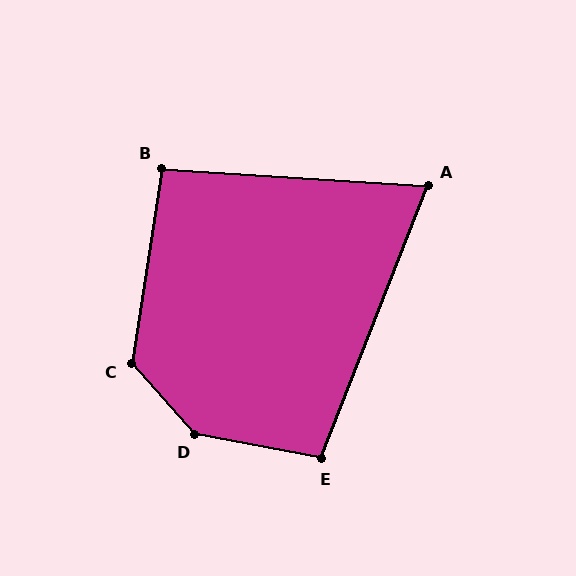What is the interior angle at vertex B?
Approximately 95 degrees (obtuse).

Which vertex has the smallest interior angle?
A, at approximately 72 degrees.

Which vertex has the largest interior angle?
D, at approximately 142 degrees.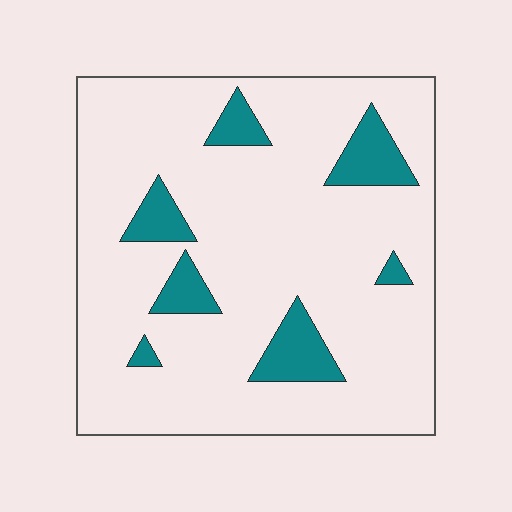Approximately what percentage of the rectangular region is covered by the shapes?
Approximately 15%.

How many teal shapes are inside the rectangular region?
7.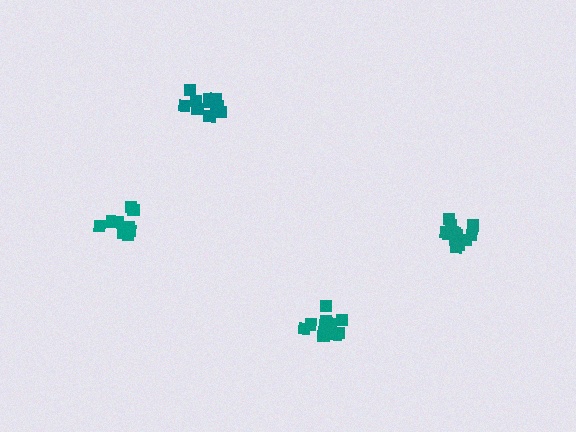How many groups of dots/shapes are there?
There are 4 groups.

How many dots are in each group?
Group 1: 10 dots, Group 2: 13 dots, Group 3: 10 dots, Group 4: 12 dots (45 total).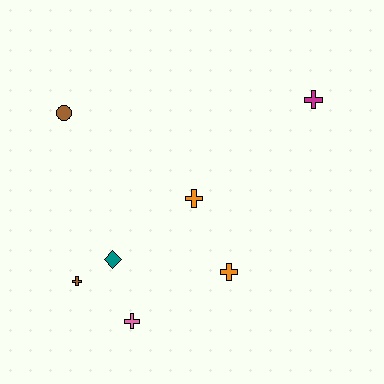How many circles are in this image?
There is 1 circle.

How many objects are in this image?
There are 7 objects.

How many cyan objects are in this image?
There are no cyan objects.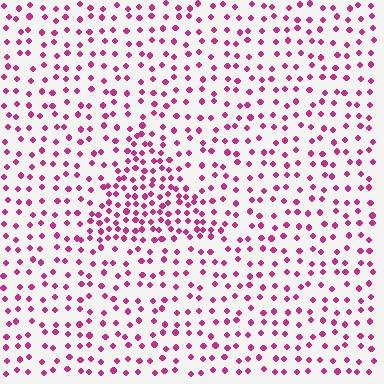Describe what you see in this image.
The image contains small magenta elements arranged at two different densities. A triangle-shaped region is visible where the elements are more densely packed than the surrounding area.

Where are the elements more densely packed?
The elements are more densely packed inside the triangle boundary.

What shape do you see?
I see a triangle.